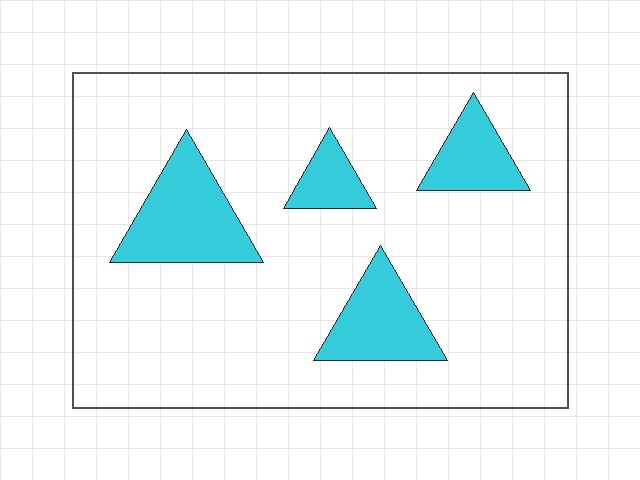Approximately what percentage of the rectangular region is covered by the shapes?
Approximately 15%.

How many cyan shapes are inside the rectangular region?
4.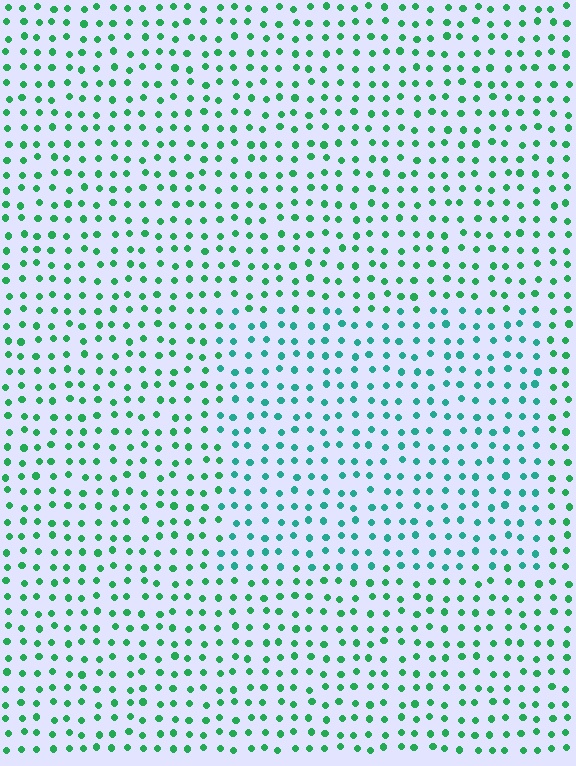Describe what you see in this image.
The image is filled with small green elements in a uniform arrangement. A rectangle-shaped region is visible where the elements are tinted to a slightly different hue, forming a subtle color boundary.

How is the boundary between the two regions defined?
The boundary is defined purely by a slight shift in hue (about 28 degrees). Spacing, size, and orientation are identical on both sides.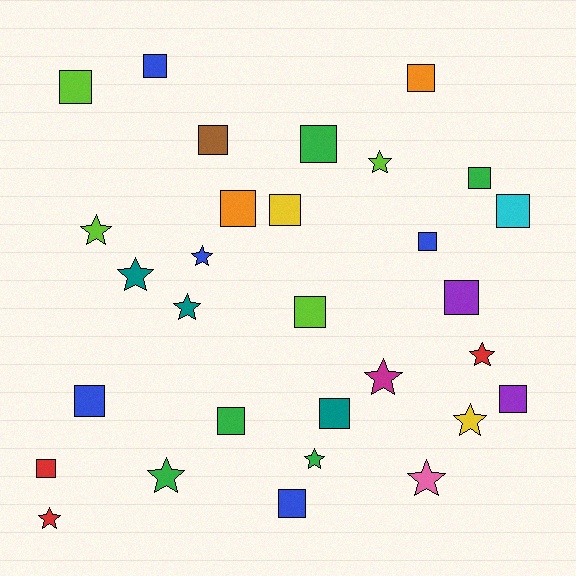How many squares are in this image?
There are 18 squares.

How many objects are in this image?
There are 30 objects.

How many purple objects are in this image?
There are 2 purple objects.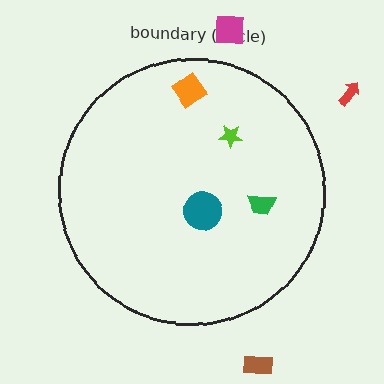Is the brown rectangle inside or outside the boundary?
Outside.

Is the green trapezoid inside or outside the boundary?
Inside.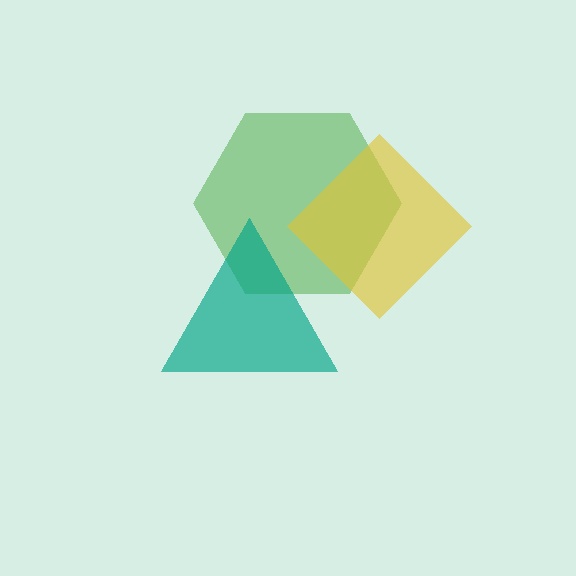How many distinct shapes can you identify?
There are 3 distinct shapes: a green hexagon, a teal triangle, a yellow diamond.